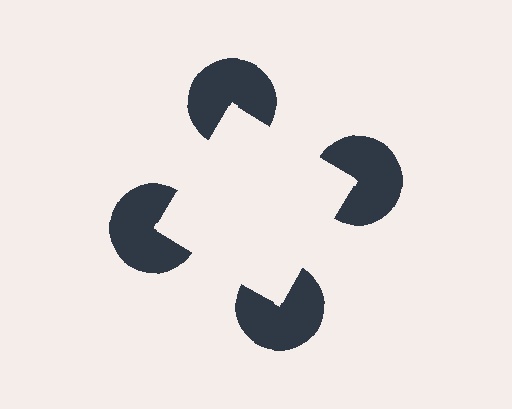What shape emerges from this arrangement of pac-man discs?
An illusory square — its edges are inferred from the aligned wedge cuts in the pac-man discs, not physically drawn.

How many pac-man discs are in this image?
There are 4 — one at each vertex of the illusory square.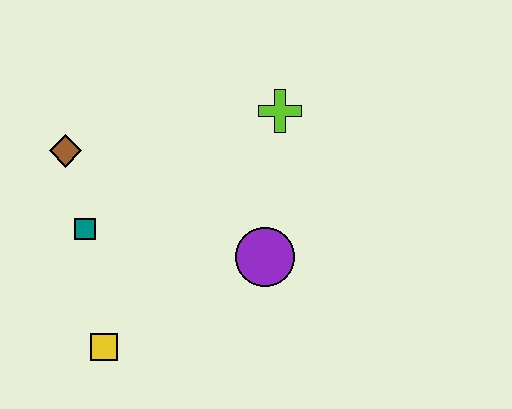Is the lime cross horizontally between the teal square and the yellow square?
No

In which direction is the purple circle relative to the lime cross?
The purple circle is below the lime cross.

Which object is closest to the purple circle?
The lime cross is closest to the purple circle.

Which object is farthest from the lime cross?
The yellow square is farthest from the lime cross.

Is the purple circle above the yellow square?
Yes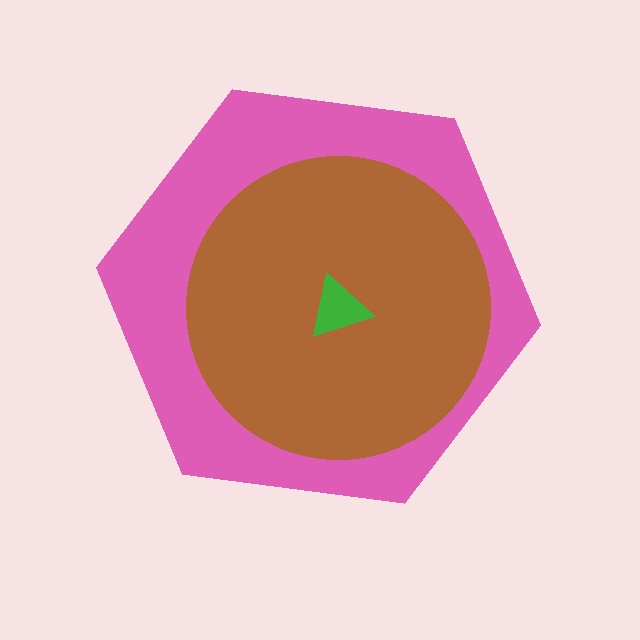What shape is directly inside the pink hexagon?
The brown circle.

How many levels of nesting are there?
3.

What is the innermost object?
The green triangle.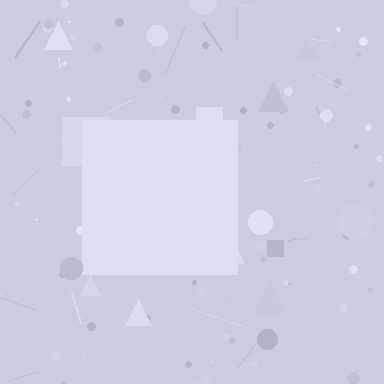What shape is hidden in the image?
A square is hidden in the image.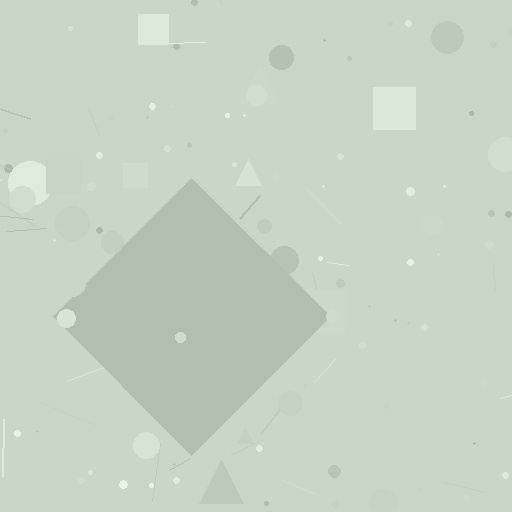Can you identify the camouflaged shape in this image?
The camouflaged shape is a diamond.